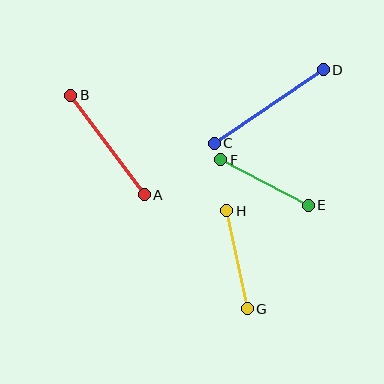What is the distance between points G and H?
The distance is approximately 100 pixels.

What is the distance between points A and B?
The distance is approximately 123 pixels.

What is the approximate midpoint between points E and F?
The midpoint is at approximately (265, 183) pixels.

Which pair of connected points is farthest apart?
Points C and D are farthest apart.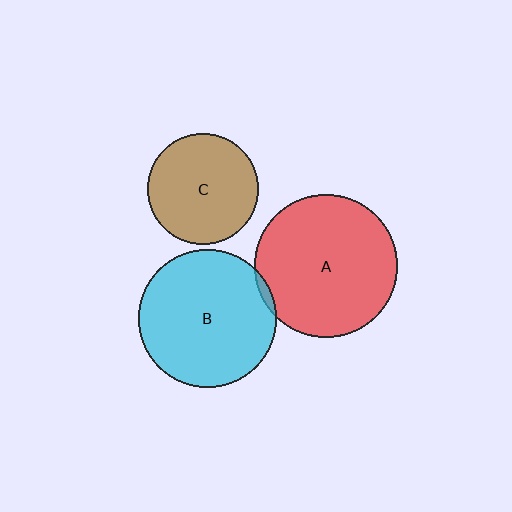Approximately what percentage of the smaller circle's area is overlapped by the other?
Approximately 5%.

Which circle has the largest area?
Circle A (red).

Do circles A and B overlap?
Yes.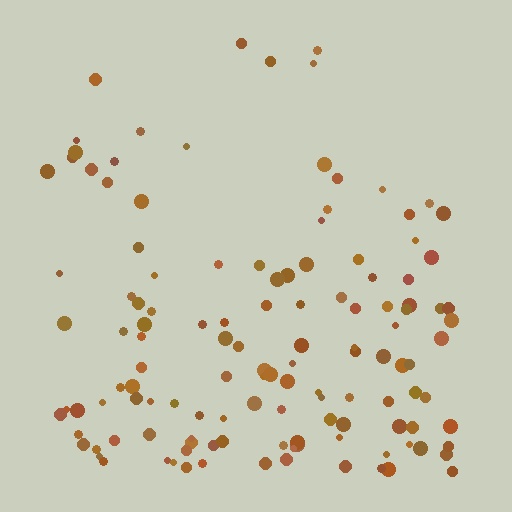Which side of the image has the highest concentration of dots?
The bottom.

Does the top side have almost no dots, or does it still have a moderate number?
Still a moderate number, just noticeably fewer than the bottom.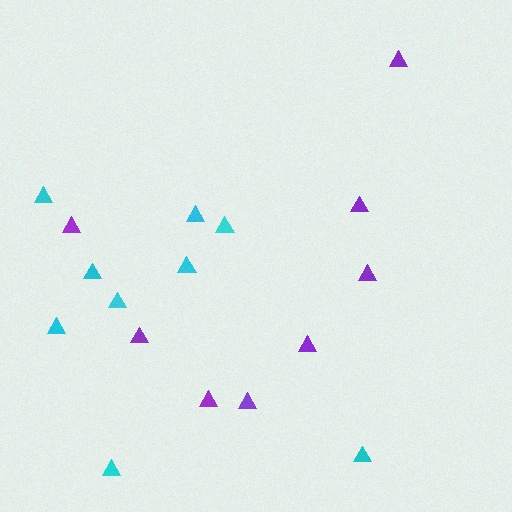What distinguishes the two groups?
There are 2 groups: one group of cyan triangles (9) and one group of purple triangles (8).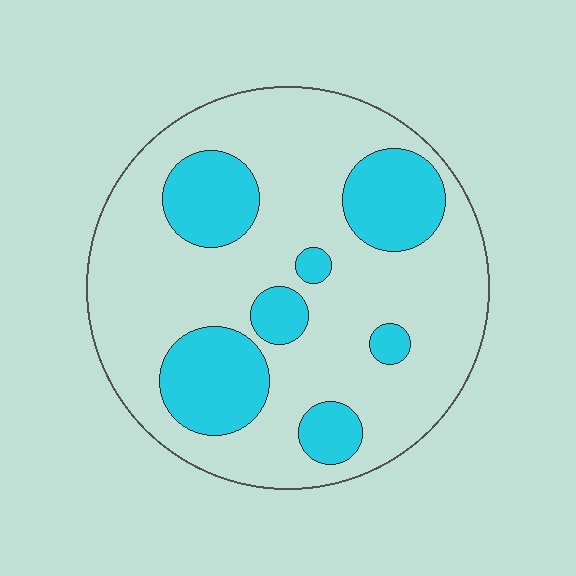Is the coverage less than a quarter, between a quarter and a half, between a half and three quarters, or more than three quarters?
Between a quarter and a half.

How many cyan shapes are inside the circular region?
7.